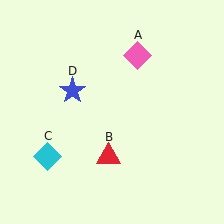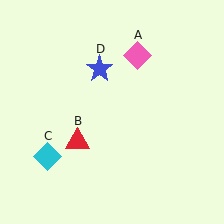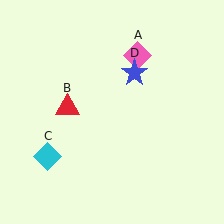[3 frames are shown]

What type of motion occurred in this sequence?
The red triangle (object B), blue star (object D) rotated clockwise around the center of the scene.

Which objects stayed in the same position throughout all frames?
Pink diamond (object A) and cyan diamond (object C) remained stationary.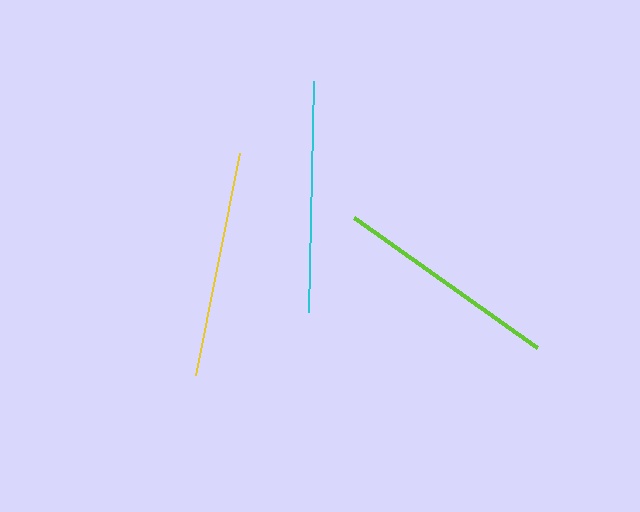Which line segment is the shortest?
The lime line is the shortest at approximately 225 pixels.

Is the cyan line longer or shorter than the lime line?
The cyan line is longer than the lime line.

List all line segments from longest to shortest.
From longest to shortest: cyan, yellow, lime.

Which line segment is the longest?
The cyan line is the longest at approximately 230 pixels.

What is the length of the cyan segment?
The cyan segment is approximately 230 pixels long.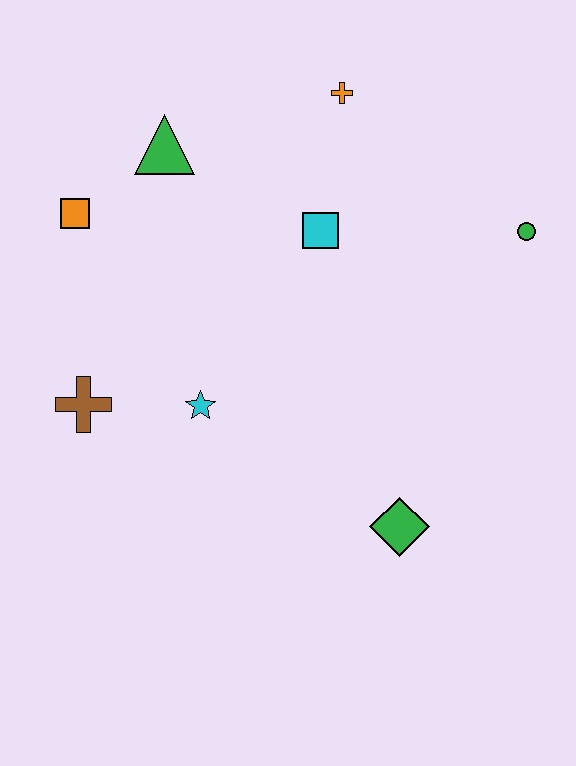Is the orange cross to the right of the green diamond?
No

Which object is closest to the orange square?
The green triangle is closest to the orange square.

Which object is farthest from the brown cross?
The green circle is farthest from the brown cross.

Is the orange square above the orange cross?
No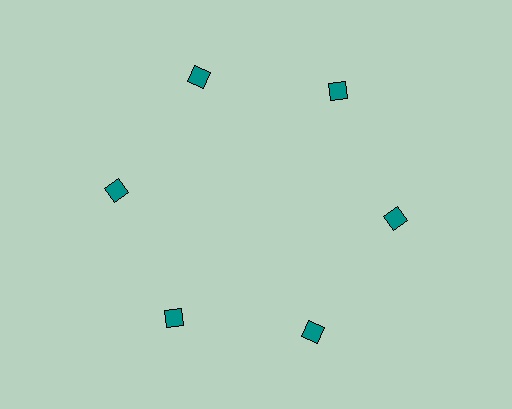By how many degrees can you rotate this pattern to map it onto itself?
The pattern maps onto itself every 60 degrees of rotation.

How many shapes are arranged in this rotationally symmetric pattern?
There are 6 shapes, arranged in 6 groups of 1.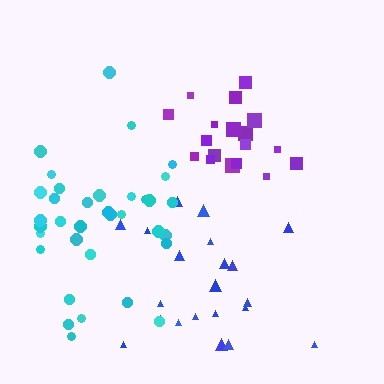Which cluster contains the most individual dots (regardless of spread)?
Cyan (35).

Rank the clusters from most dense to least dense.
purple, cyan, blue.